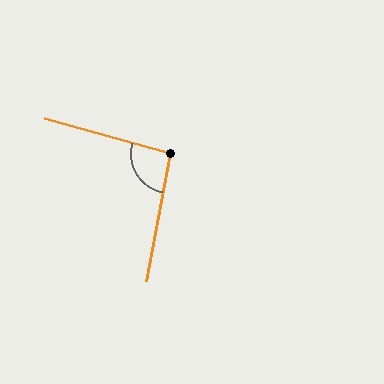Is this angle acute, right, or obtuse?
It is obtuse.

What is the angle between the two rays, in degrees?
Approximately 95 degrees.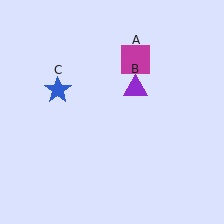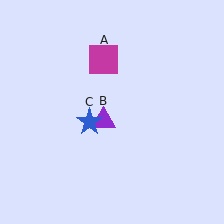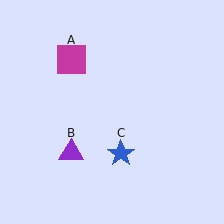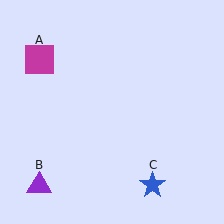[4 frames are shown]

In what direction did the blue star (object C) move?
The blue star (object C) moved down and to the right.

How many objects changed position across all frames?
3 objects changed position: magenta square (object A), purple triangle (object B), blue star (object C).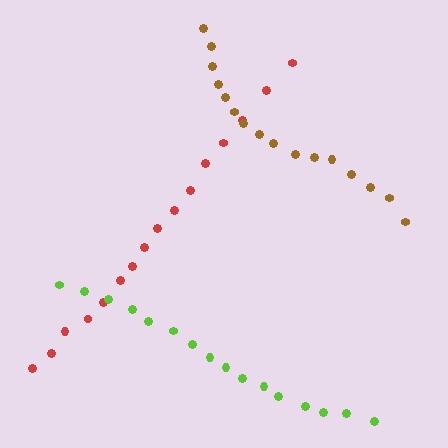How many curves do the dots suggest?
There are 3 distinct paths.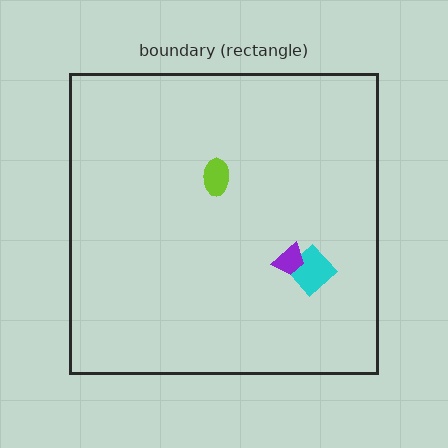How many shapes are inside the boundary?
3 inside, 0 outside.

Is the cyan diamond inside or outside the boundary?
Inside.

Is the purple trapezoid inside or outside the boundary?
Inside.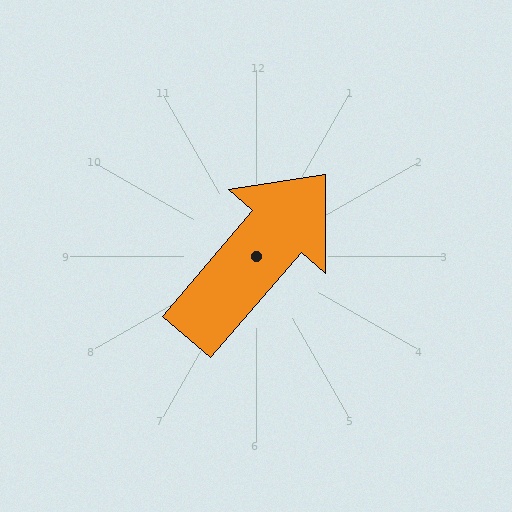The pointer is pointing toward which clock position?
Roughly 1 o'clock.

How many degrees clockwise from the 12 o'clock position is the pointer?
Approximately 41 degrees.